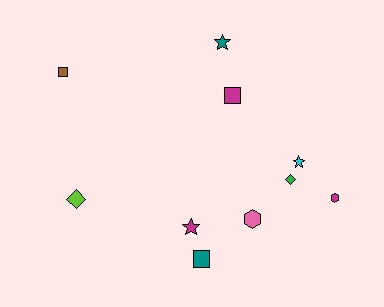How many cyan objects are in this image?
There is 1 cyan object.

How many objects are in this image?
There are 10 objects.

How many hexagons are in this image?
There are 2 hexagons.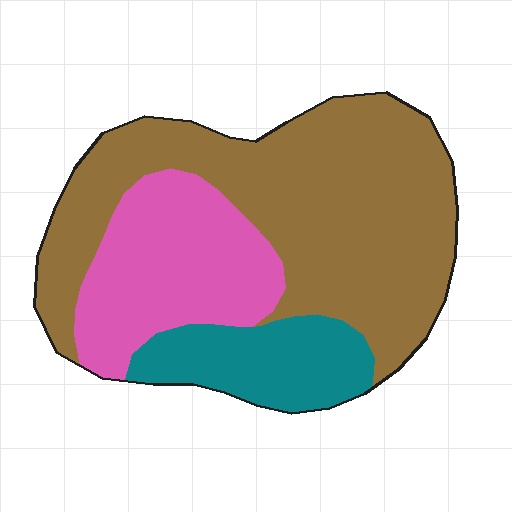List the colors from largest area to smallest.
From largest to smallest: brown, pink, teal.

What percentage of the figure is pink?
Pink takes up about one quarter (1/4) of the figure.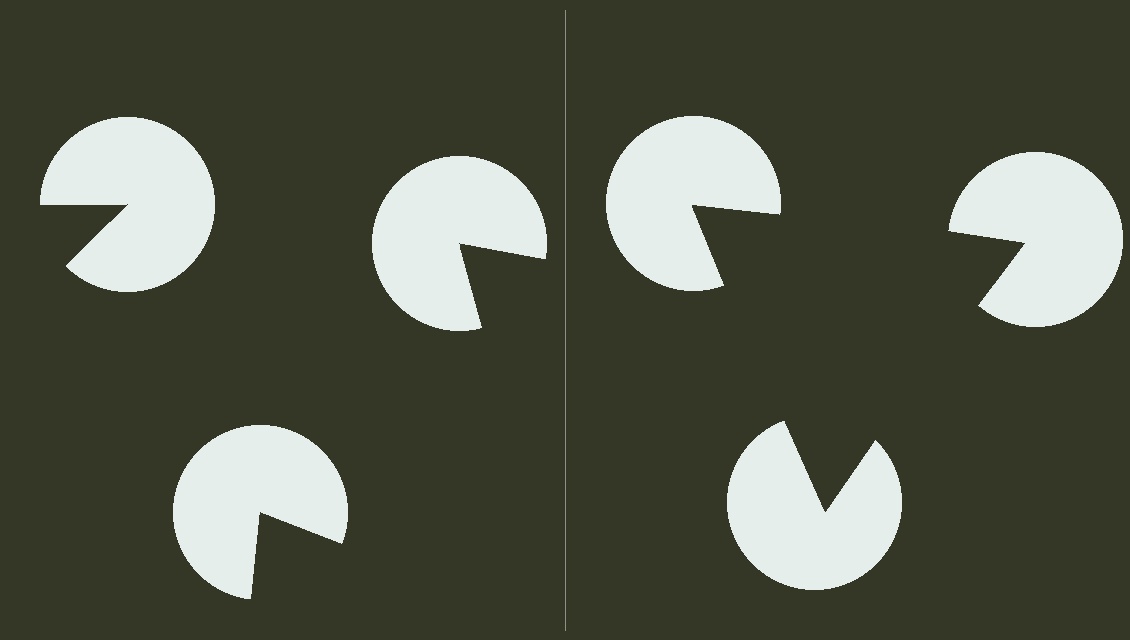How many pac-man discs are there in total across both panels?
6 — 3 on each side.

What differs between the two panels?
The pac-man discs are positioned identically on both sides; only the wedge orientations differ. On the right they align to a triangle; on the left they are misaligned.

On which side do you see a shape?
An illusory triangle appears on the right side. On the left side the wedge cuts are rotated, so no coherent shape forms.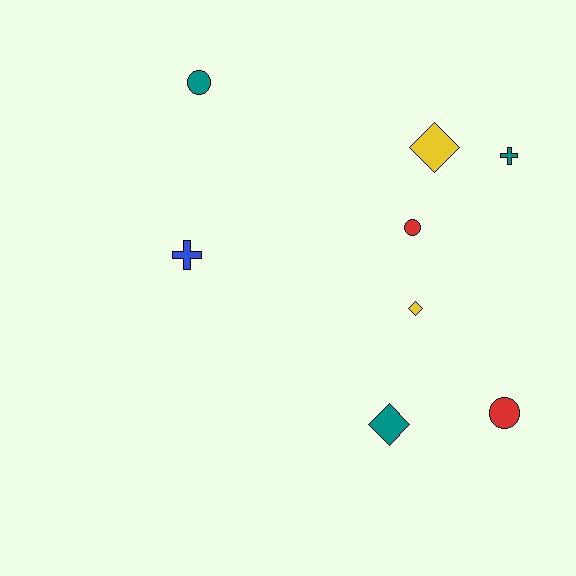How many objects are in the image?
There are 8 objects.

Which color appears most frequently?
Teal, with 3 objects.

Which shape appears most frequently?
Diamond, with 3 objects.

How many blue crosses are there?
There is 1 blue cross.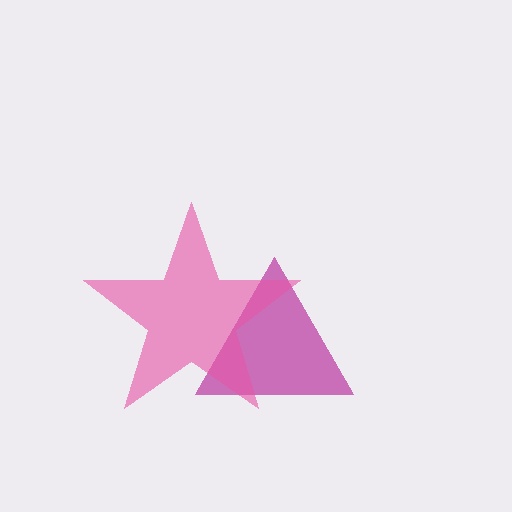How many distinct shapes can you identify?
There are 2 distinct shapes: a magenta triangle, a pink star.